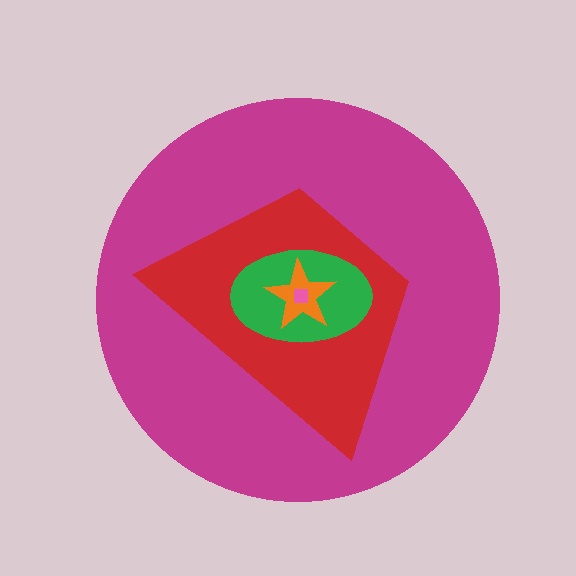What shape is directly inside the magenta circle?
The red trapezoid.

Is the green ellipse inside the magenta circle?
Yes.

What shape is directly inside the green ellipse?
The orange star.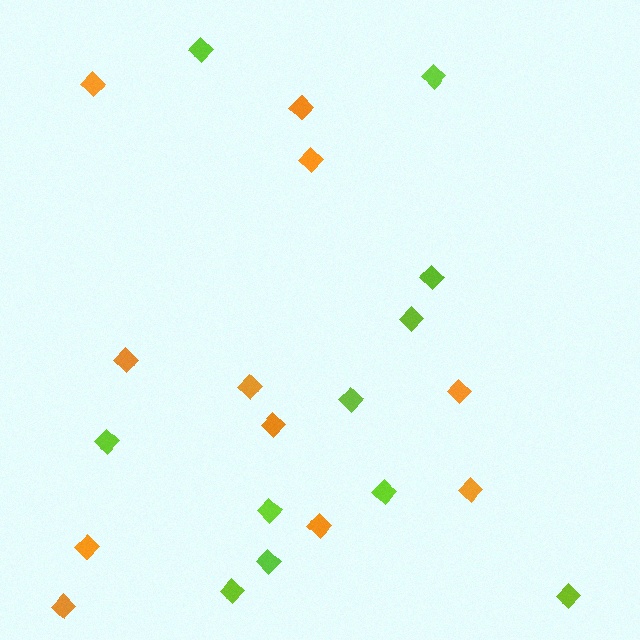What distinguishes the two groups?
There are 2 groups: one group of orange diamonds (11) and one group of lime diamonds (11).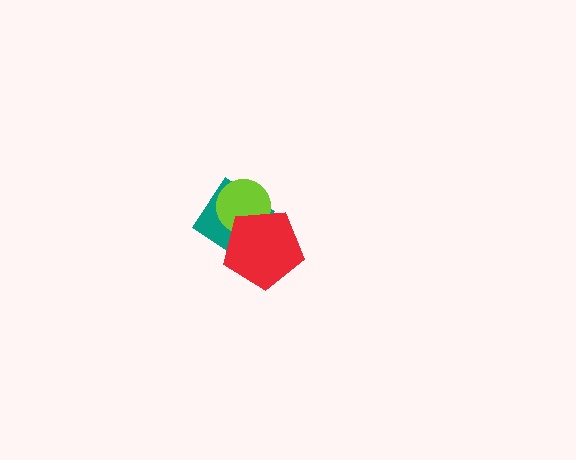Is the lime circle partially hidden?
Yes, it is partially covered by another shape.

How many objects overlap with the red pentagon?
2 objects overlap with the red pentagon.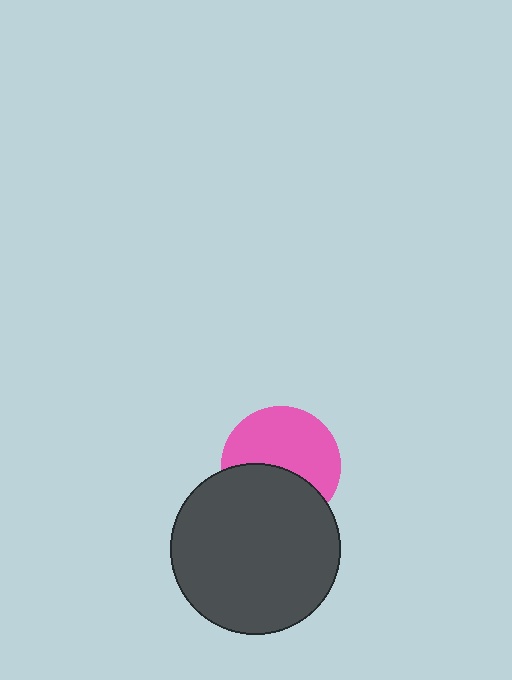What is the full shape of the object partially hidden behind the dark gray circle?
The partially hidden object is a pink circle.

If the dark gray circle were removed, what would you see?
You would see the complete pink circle.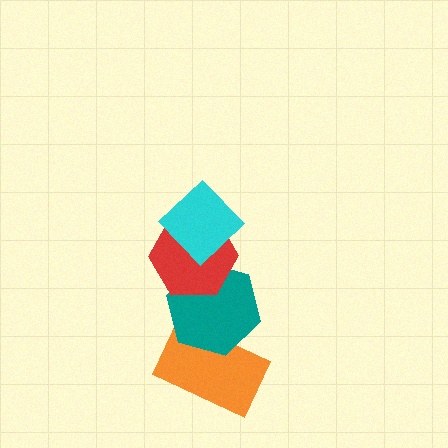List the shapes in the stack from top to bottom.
From top to bottom: the cyan diamond, the red hexagon, the teal hexagon, the orange rectangle.